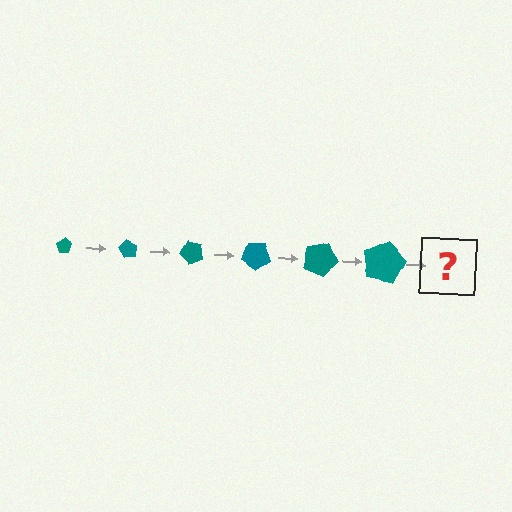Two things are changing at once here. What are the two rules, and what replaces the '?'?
The two rules are that the pentagon grows larger each step and it rotates 60 degrees each step. The '?' should be a pentagon, larger than the previous one and rotated 360 degrees from the start.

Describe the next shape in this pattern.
It should be a pentagon, larger than the previous one and rotated 360 degrees from the start.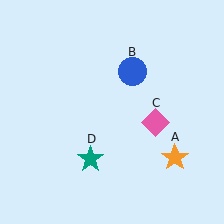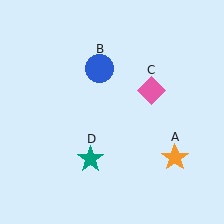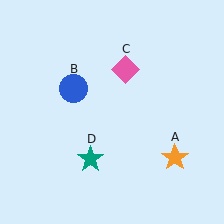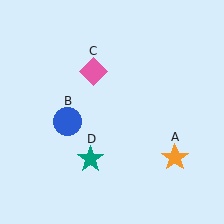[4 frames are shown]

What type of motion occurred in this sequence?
The blue circle (object B), pink diamond (object C) rotated counterclockwise around the center of the scene.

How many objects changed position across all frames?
2 objects changed position: blue circle (object B), pink diamond (object C).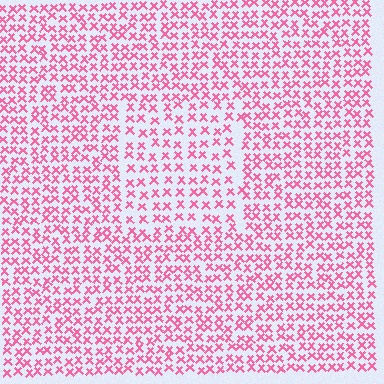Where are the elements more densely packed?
The elements are more densely packed outside the rectangle boundary.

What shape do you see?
I see a rectangle.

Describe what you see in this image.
The image contains small pink elements arranged at two different densities. A rectangle-shaped region is visible where the elements are less densely packed than the surrounding area.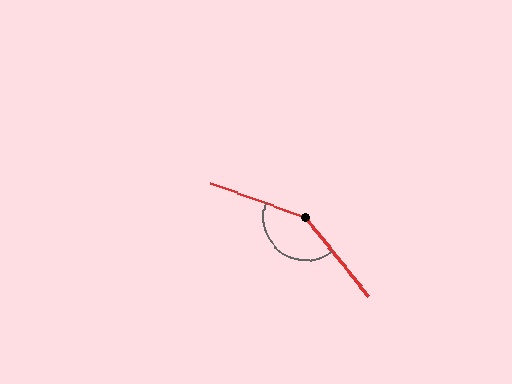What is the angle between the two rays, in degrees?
Approximately 148 degrees.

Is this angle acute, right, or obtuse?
It is obtuse.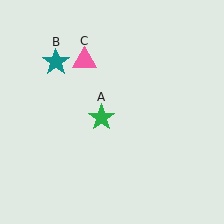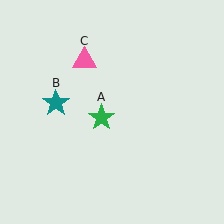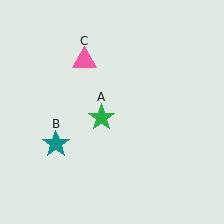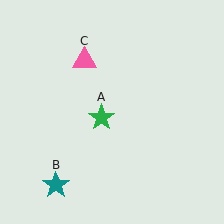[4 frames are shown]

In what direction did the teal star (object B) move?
The teal star (object B) moved down.